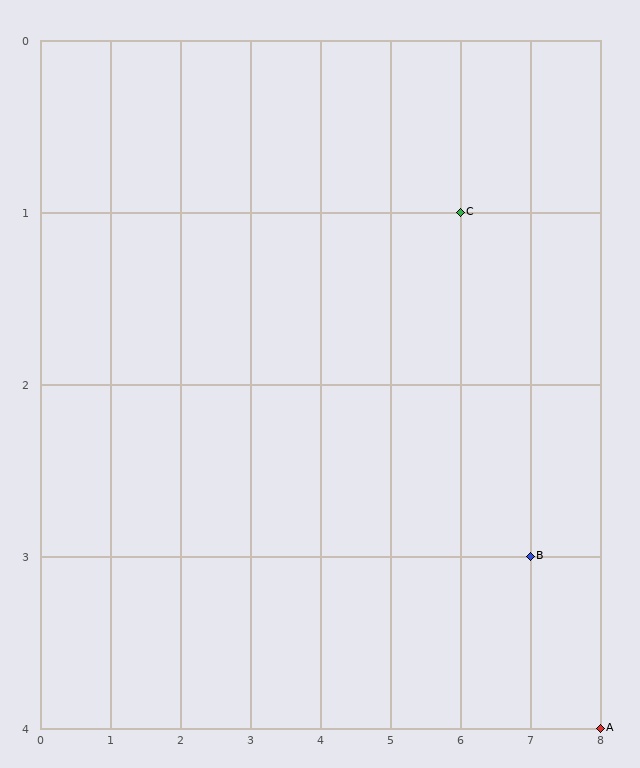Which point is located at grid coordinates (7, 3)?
Point B is at (7, 3).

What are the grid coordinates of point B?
Point B is at grid coordinates (7, 3).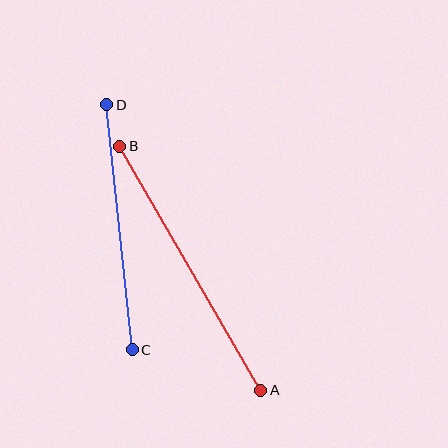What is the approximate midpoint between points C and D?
The midpoint is at approximately (120, 227) pixels.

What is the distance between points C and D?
The distance is approximately 246 pixels.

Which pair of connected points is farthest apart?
Points A and B are farthest apart.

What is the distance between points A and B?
The distance is approximately 282 pixels.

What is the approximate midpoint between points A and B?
The midpoint is at approximately (190, 268) pixels.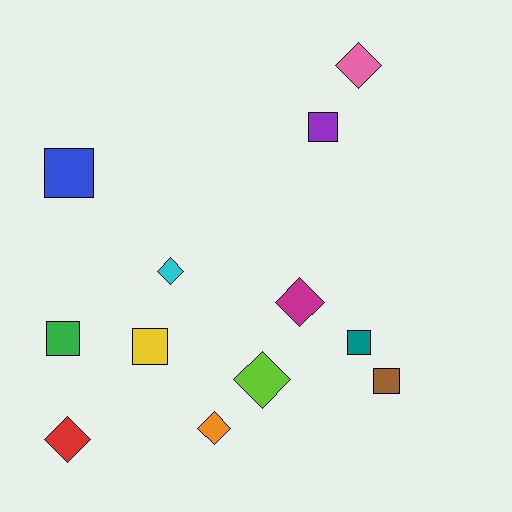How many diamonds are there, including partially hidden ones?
There are 6 diamonds.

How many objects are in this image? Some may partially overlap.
There are 12 objects.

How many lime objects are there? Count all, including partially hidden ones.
There is 1 lime object.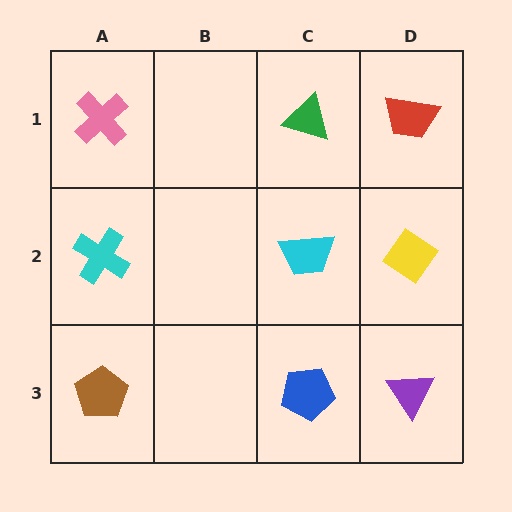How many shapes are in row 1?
3 shapes.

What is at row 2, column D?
A yellow diamond.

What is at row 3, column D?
A purple triangle.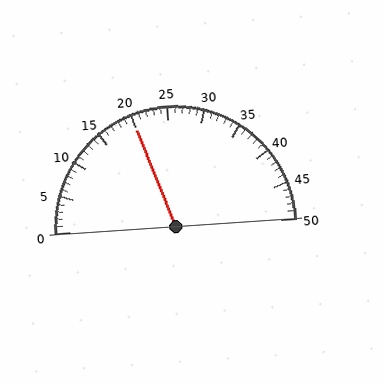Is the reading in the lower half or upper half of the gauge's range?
The reading is in the lower half of the range (0 to 50).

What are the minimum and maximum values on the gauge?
The gauge ranges from 0 to 50.